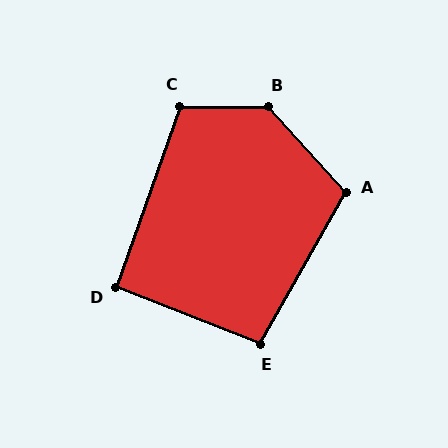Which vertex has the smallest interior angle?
D, at approximately 92 degrees.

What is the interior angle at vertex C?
Approximately 109 degrees (obtuse).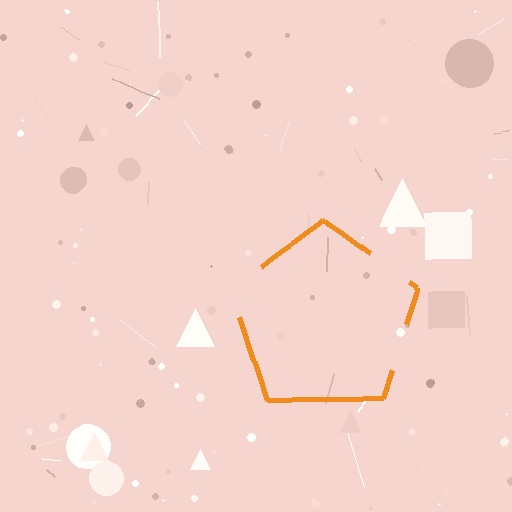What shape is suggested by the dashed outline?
The dashed outline suggests a pentagon.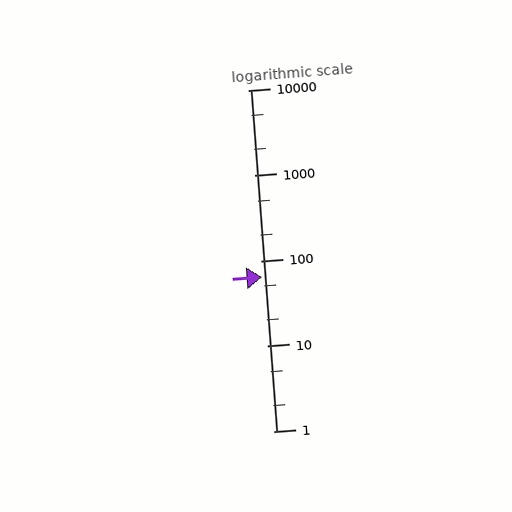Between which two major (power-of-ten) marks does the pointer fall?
The pointer is between 10 and 100.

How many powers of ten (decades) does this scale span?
The scale spans 4 decades, from 1 to 10000.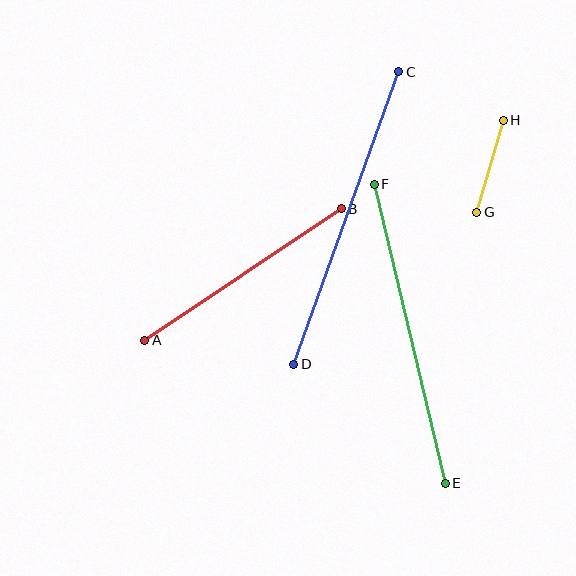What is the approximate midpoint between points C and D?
The midpoint is at approximately (346, 218) pixels.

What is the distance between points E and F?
The distance is approximately 307 pixels.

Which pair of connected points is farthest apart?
Points C and D are farthest apart.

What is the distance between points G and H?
The distance is approximately 96 pixels.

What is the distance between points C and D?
The distance is approximately 311 pixels.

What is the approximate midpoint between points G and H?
The midpoint is at approximately (490, 166) pixels.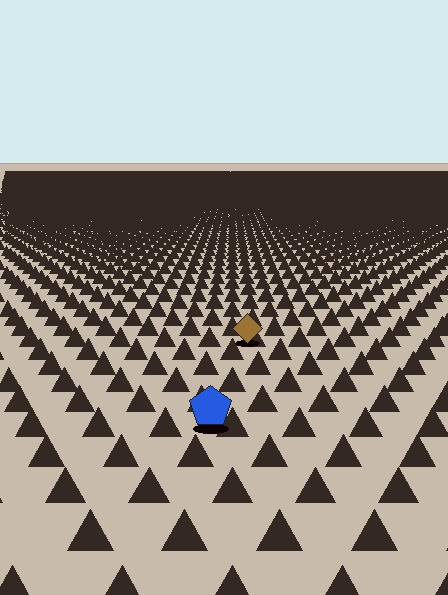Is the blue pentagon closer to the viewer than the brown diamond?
Yes. The blue pentagon is closer — you can tell from the texture gradient: the ground texture is coarser near it.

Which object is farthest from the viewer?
The brown diamond is farthest from the viewer. It appears smaller and the ground texture around it is denser.